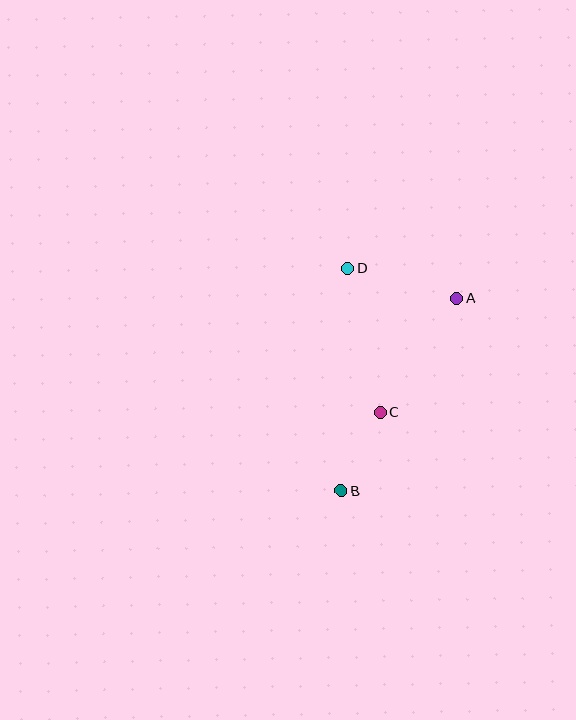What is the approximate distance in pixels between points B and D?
The distance between B and D is approximately 223 pixels.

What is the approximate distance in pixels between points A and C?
The distance between A and C is approximately 138 pixels.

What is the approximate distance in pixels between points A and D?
The distance between A and D is approximately 112 pixels.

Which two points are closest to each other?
Points B and C are closest to each other.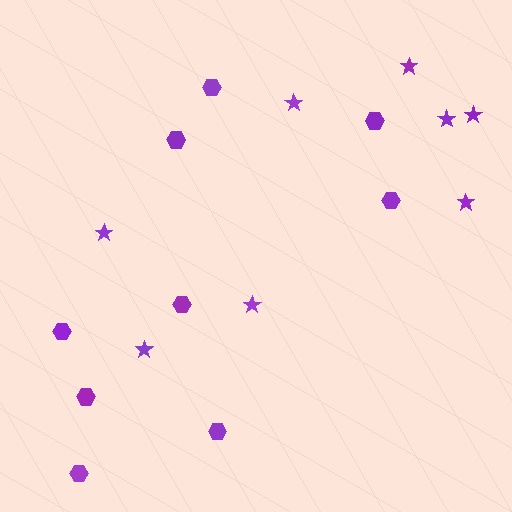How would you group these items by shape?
There are 2 groups: one group of hexagons (9) and one group of stars (8).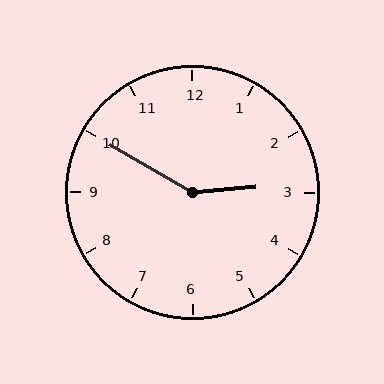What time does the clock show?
2:50.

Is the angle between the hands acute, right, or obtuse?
It is obtuse.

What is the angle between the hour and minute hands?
Approximately 145 degrees.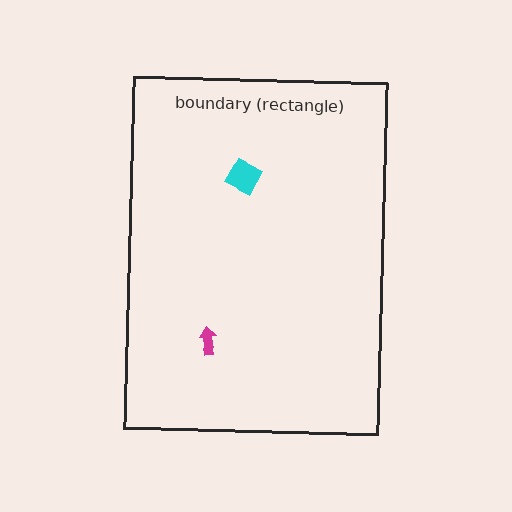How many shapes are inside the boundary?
2 inside, 0 outside.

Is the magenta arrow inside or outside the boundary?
Inside.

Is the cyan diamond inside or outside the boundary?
Inside.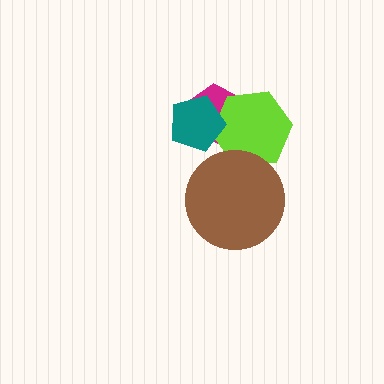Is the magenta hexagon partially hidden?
Yes, it is partially covered by another shape.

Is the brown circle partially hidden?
No, no other shape covers it.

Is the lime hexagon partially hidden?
Yes, it is partially covered by another shape.